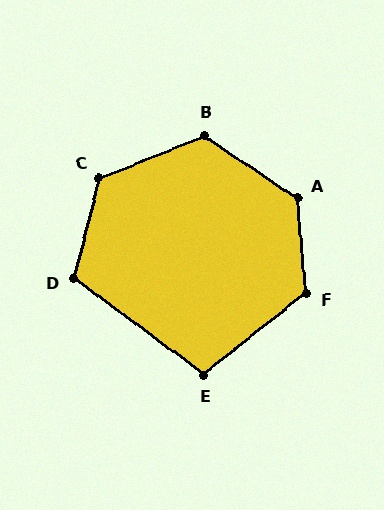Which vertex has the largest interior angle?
A, at approximately 129 degrees.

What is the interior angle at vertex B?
Approximately 124 degrees (obtuse).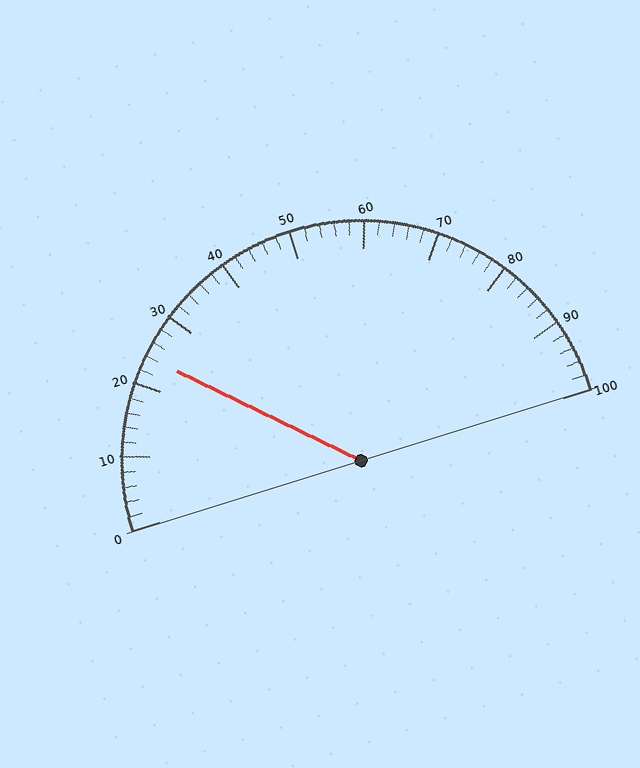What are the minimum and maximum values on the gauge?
The gauge ranges from 0 to 100.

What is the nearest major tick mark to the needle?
The nearest major tick mark is 20.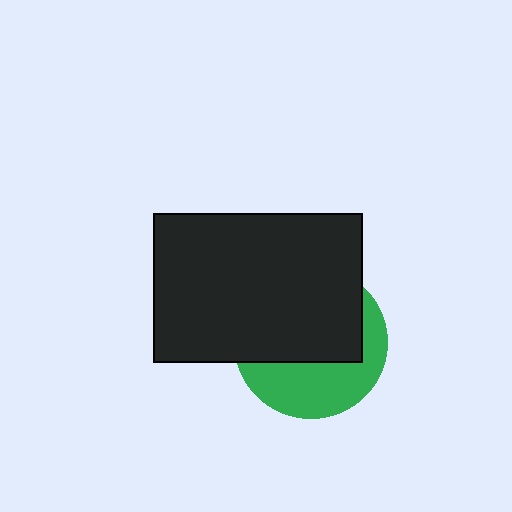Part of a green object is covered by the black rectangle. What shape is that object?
It is a circle.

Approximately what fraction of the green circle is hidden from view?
Roughly 59% of the green circle is hidden behind the black rectangle.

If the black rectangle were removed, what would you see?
You would see the complete green circle.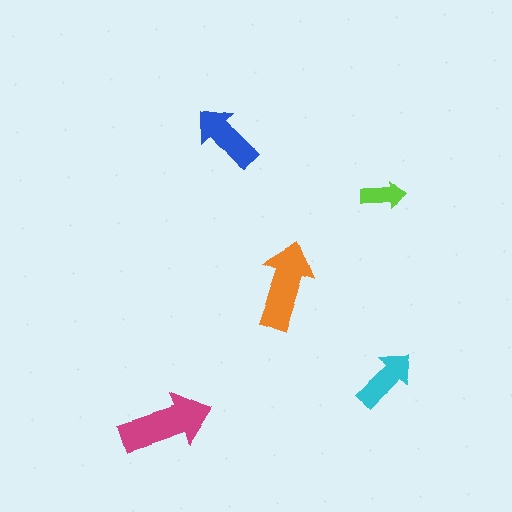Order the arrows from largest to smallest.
the magenta one, the orange one, the blue one, the cyan one, the lime one.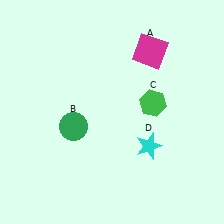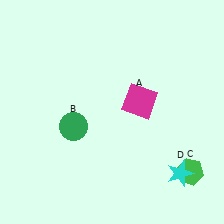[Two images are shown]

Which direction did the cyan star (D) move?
The cyan star (D) moved right.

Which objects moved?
The objects that moved are: the magenta square (A), the green hexagon (C), the cyan star (D).